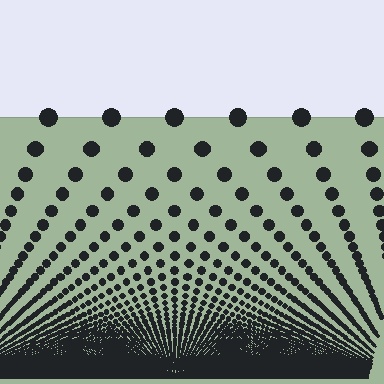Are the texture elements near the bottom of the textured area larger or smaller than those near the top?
Smaller. The gradient is inverted — elements near the bottom are smaller and denser.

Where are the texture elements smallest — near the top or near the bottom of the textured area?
Near the bottom.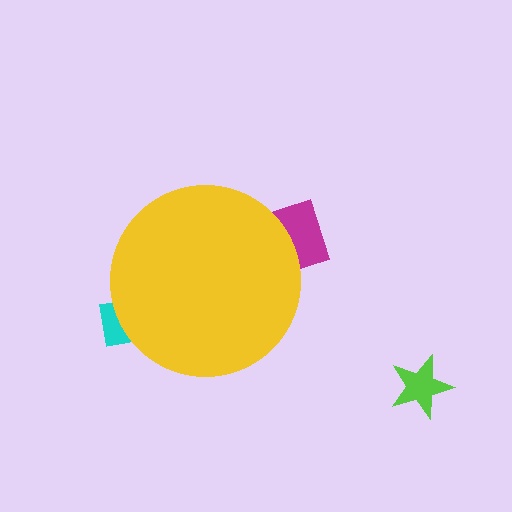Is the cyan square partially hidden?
Yes, the cyan square is partially hidden behind the yellow circle.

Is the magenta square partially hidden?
Yes, the magenta square is partially hidden behind the yellow circle.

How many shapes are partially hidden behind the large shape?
2 shapes are partially hidden.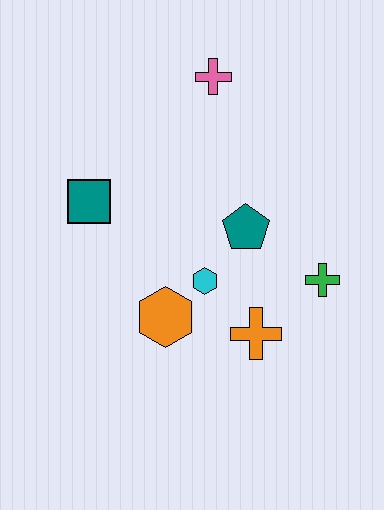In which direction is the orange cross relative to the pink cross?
The orange cross is below the pink cross.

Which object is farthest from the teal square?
The green cross is farthest from the teal square.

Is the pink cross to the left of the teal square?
No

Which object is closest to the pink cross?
The teal pentagon is closest to the pink cross.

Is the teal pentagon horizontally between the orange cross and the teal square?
Yes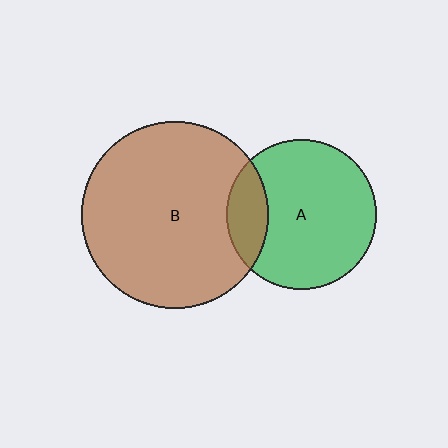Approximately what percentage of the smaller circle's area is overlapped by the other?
Approximately 20%.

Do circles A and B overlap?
Yes.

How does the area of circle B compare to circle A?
Approximately 1.6 times.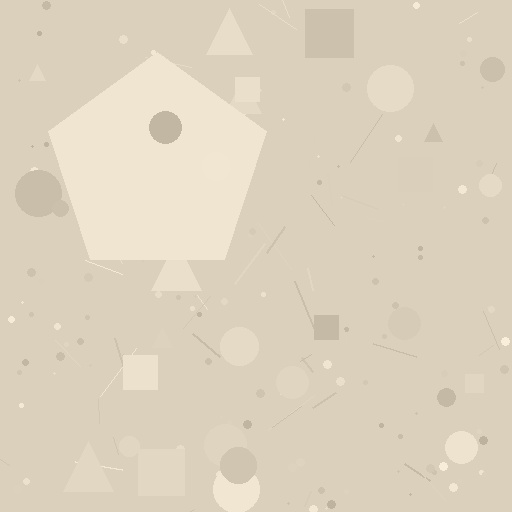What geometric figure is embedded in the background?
A pentagon is embedded in the background.